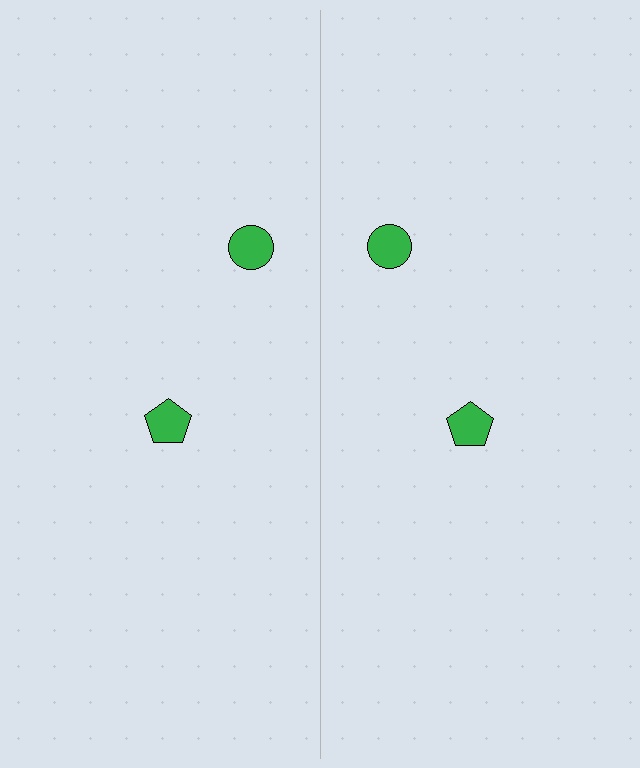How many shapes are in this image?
There are 4 shapes in this image.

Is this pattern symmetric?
Yes, this pattern has bilateral (reflection) symmetry.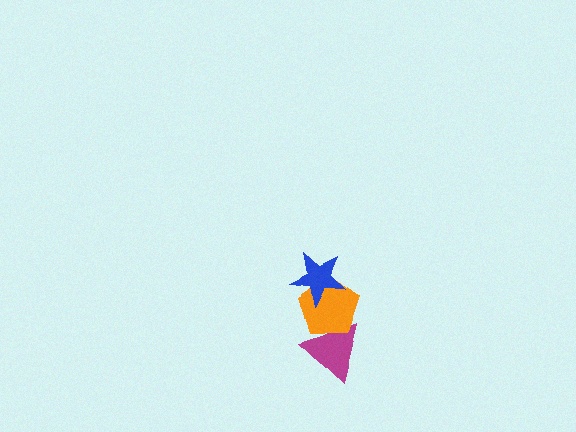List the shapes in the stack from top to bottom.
From top to bottom: the blue star, the orange pentagon, the magenta triangle.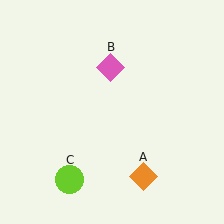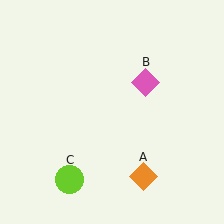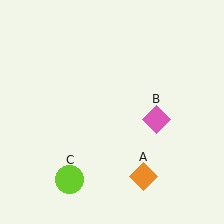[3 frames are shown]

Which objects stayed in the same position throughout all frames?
Orange diamond (object A) and lime circle (object C) remained stationary.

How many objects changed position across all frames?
1 object changed position: pink diamond (object B).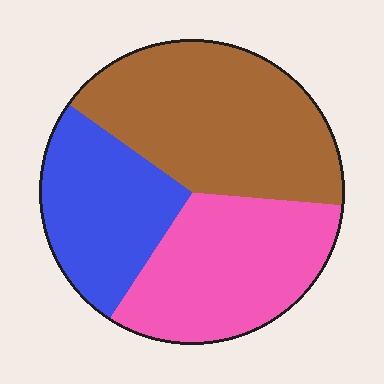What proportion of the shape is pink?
Pink takes up between a quarter and a half of the shape.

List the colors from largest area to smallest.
From largest to smallest: brown, pink, blue.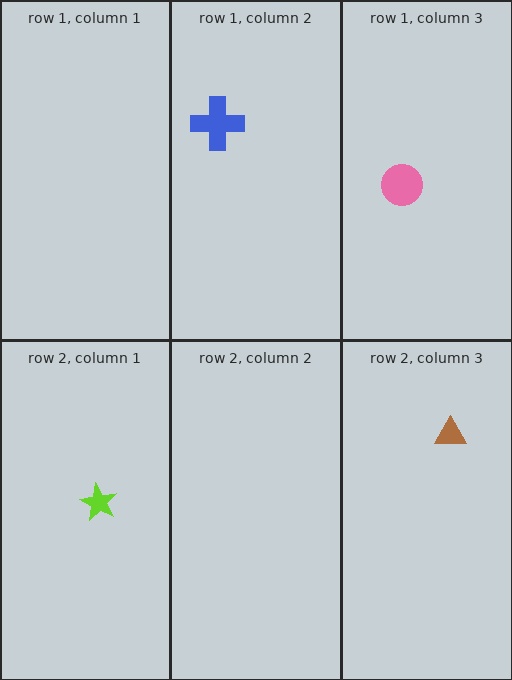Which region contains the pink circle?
The row 1, column 3 region.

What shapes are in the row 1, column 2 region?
The blue cross.